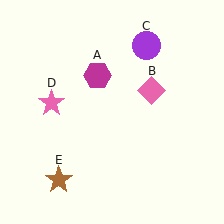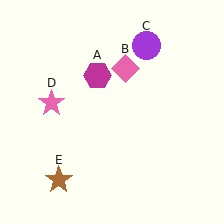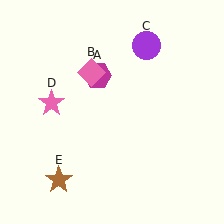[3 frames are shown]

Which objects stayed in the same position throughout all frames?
Magenta hexagon (object A) and purple circle (object C) and pink star (object D) and brown star (object E) remained stationary.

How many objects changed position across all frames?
1 object changed position: pink diamond (object B).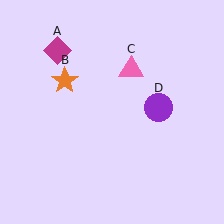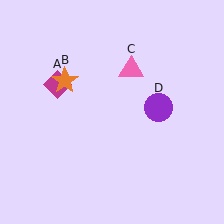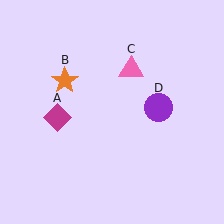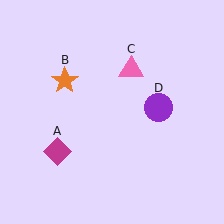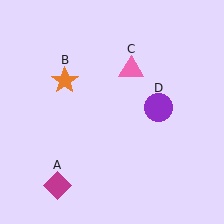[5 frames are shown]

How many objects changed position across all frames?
1 object changed position: magenta diamond (object A).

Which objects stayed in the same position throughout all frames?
Orange star (object B) and pink triangle (object C) and purple circle (object D) remained stationary.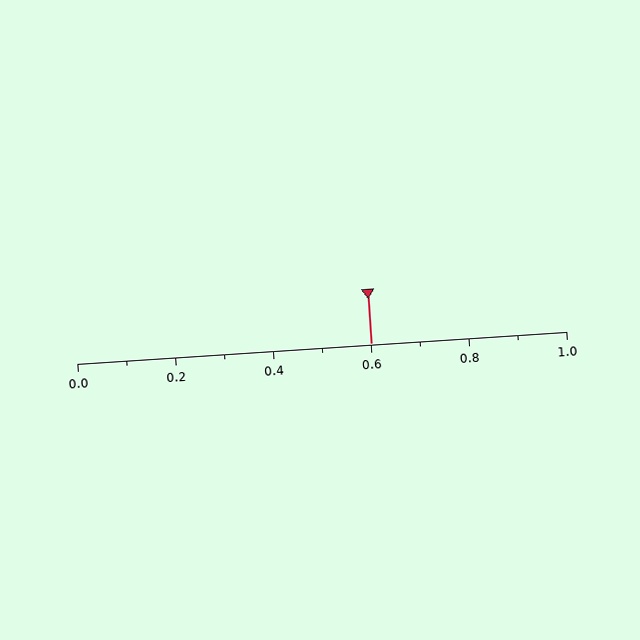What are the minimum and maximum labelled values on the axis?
The axis runs from 0.0 to 1.0.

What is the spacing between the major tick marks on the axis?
The major ticks are spaced 0.2 apart.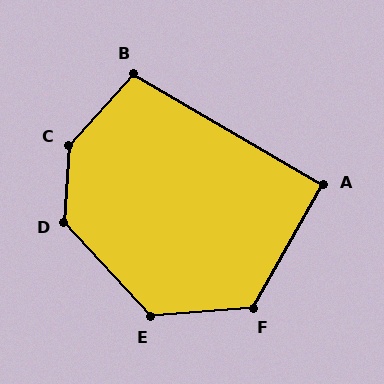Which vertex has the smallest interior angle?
A, at approximately 91 degrees.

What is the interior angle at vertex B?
Approximately 102 degrees (obtuse).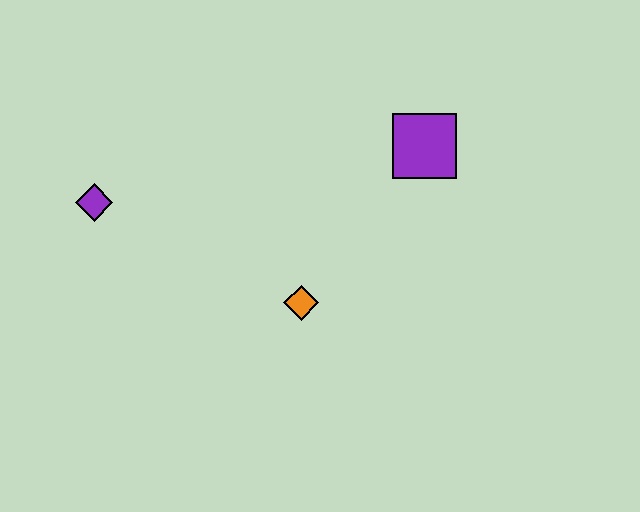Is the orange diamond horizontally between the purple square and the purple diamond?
Yes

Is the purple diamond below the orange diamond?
No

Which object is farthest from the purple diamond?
The purple square is farthest from the purple diamond.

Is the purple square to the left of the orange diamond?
No